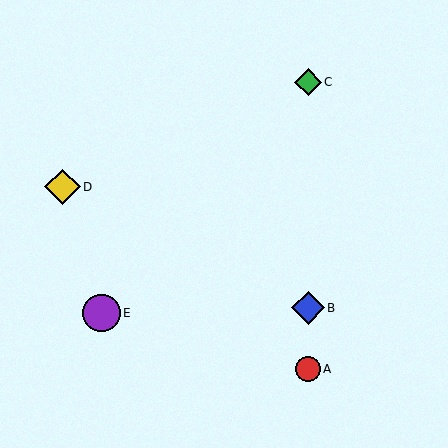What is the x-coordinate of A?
Object A is at x≈308.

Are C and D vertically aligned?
No, C is at x≈308 and D is at x≈63.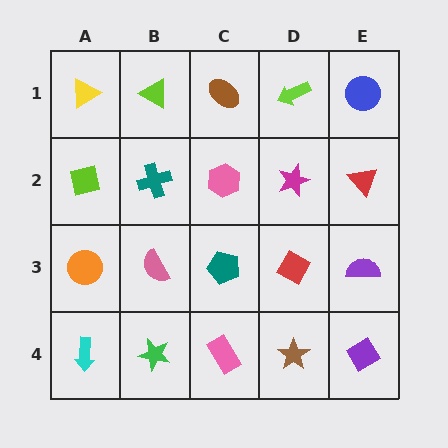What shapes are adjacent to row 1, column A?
A lime square (row 2, column A), a lime triangle (row 1, column B).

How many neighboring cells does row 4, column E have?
2.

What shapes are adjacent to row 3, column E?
A red triangle (row 2, column E), a purple diamond (row 4, column E), a red diamond (row 3, column D).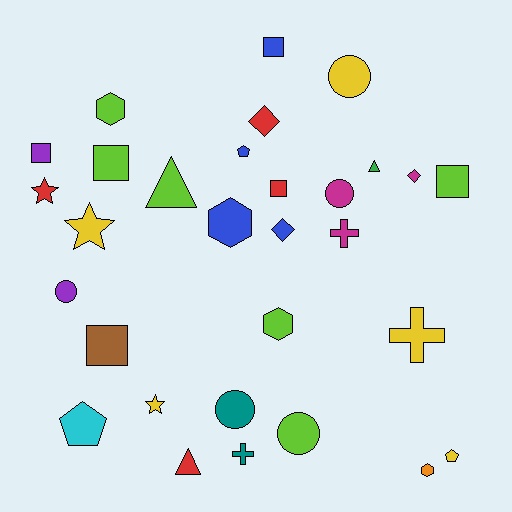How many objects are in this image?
There are 30 objects.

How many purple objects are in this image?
There are 2 purple objects.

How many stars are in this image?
There are 3 stars.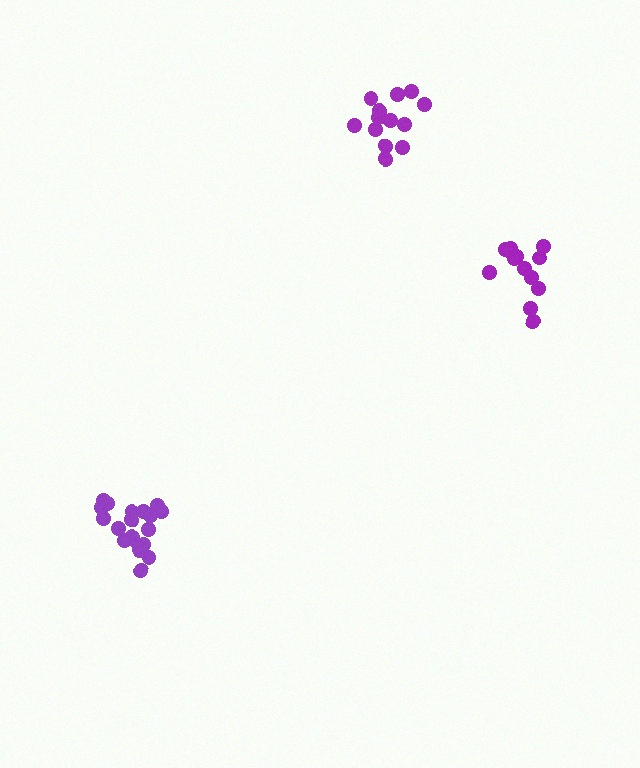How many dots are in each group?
Group 1: 19 dots, Group 2: 13 dots, Group 3: 13 dots (45 total).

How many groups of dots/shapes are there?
There are 3 groups.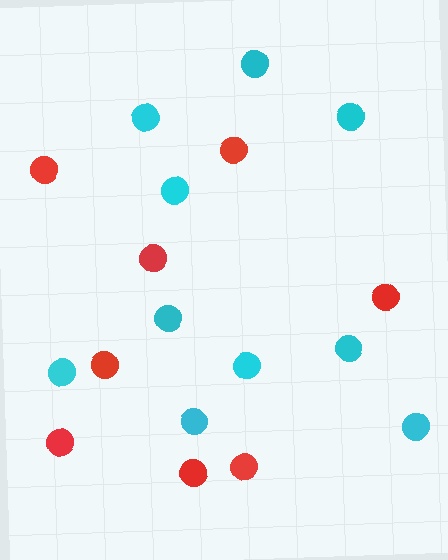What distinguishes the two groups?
There are 2 groups: one group of cyan circles (10) and one group of red circles (8).